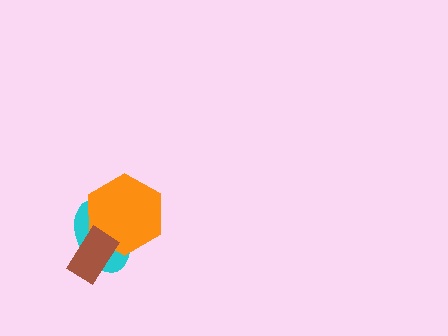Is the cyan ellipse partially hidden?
Yes, it is partially covered by another shape.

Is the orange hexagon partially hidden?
Yes, it is partially covered by another shape.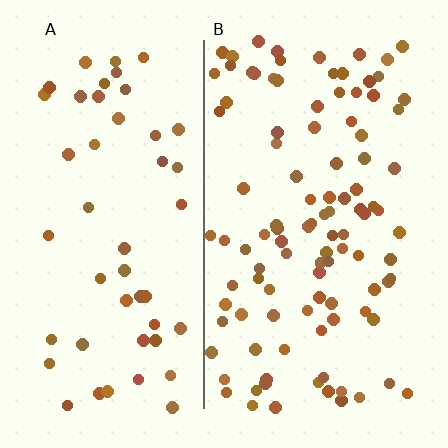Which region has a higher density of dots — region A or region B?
B (the right).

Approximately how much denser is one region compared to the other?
Approximately 2.1× — region B over region A.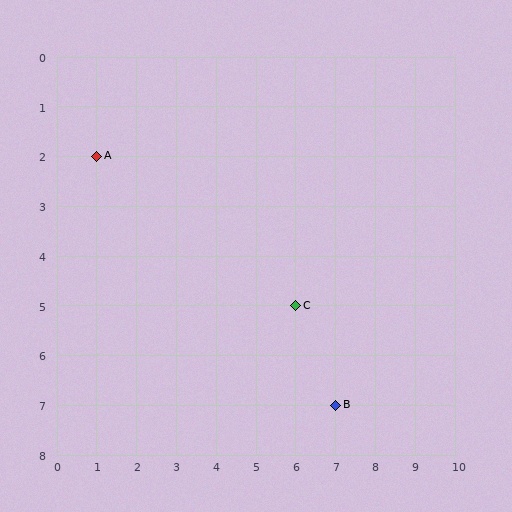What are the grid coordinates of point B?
Point B is at grid coordinates (7, 7).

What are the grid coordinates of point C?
Point C is at grid coordinates (6, 5).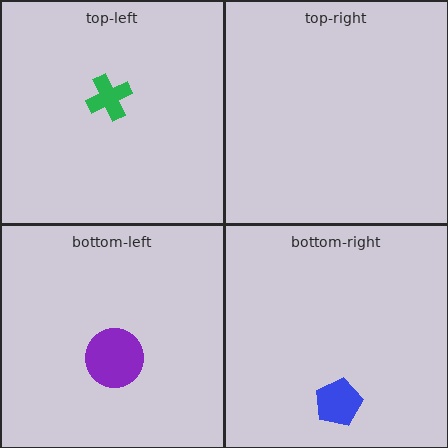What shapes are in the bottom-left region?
The purple circle.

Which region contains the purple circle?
The bottom-left region.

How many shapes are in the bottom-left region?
1.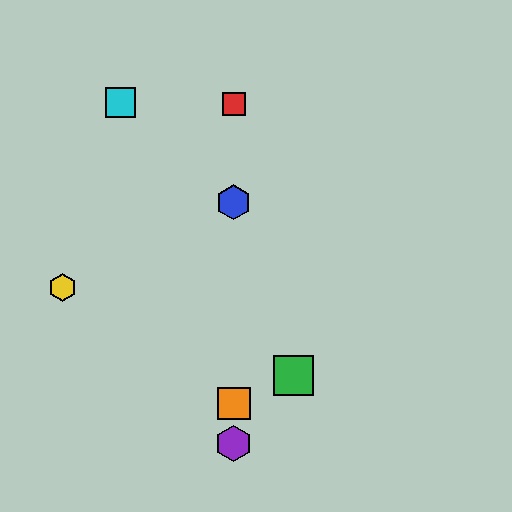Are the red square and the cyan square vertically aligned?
No, the red square is at x≈234 and the cyan square is at x≈121.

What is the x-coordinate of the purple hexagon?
The purple hexagon is at x≈234.